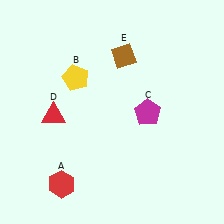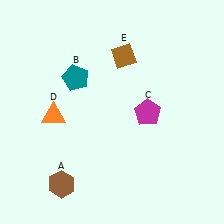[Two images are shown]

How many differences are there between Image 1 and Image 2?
There are 3 differences between the two images.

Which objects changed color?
A changed from red to brown. B changed from yellow to teal. D changed from red to orange.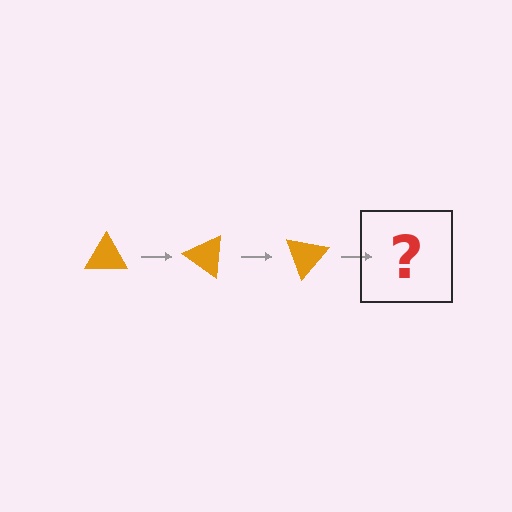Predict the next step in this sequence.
The next step is an orange triangle rotated 105 degrees.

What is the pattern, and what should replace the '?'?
The pattern is that the triangle rotates 35 degrees each step. The '?' should be an orange triangle rotated 105 degrees.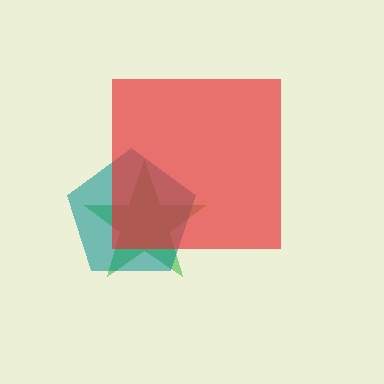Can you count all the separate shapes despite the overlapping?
Yes, there are 3 separate shapes.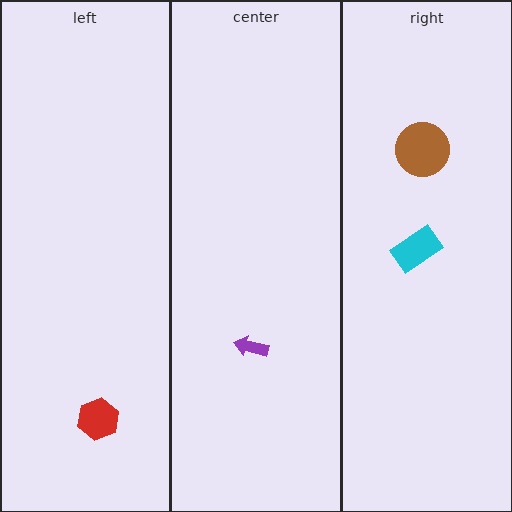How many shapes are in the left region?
1.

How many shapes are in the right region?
2.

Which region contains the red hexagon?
The left region.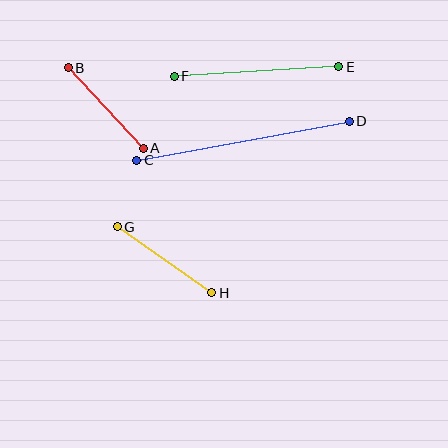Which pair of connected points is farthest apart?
Points C and D are farthest apart.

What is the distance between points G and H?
The distance is approximately 115 pixels.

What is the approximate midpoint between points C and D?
The midpoint is at approximately (243, 141) pixels.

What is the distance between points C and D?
The distance is approximately 216 pixels.